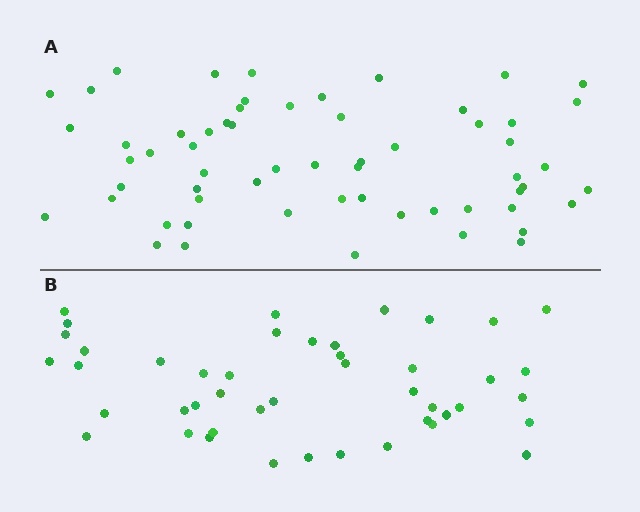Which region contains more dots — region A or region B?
Region A (the top region) has more dots.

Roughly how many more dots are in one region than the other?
Region A has approximately 15 more dots than region B.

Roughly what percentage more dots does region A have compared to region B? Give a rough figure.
About 35% more.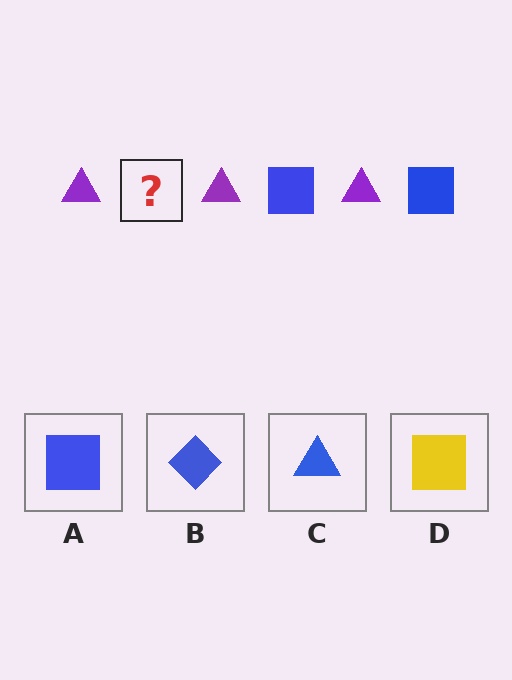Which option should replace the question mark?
Option A.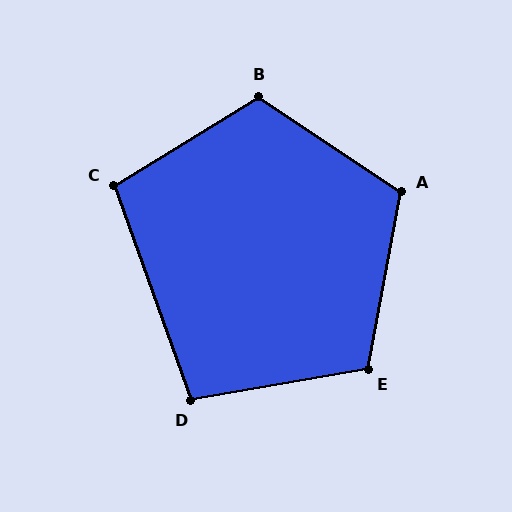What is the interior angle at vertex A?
Approximately 113 degrees (obtuse).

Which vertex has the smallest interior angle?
D, at approximately 99 degrees.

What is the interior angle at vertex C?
Approximately 102 degrees (obtuse).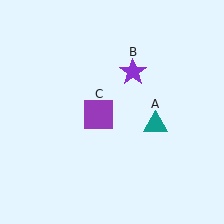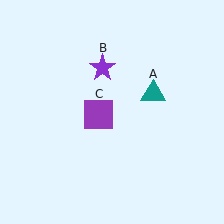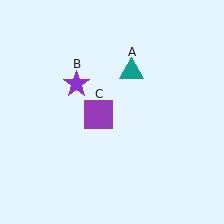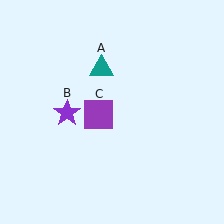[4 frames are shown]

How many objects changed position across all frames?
2 objects changed position: teal triangle (object A), purple star (object B).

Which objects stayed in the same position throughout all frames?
Purple square (object C) remained stationary.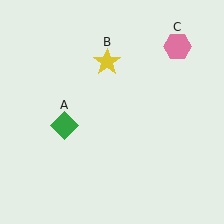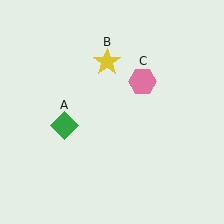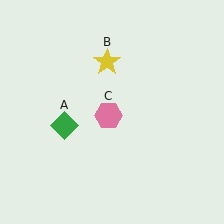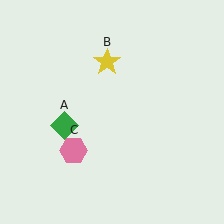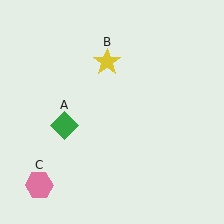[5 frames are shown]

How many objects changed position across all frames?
1 object changed position: pink hexagon (object C).